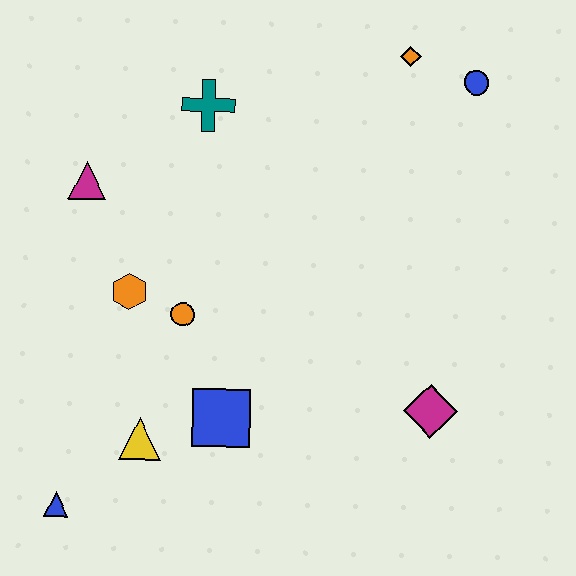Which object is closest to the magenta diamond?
The blue square is closest to the magenta diamond.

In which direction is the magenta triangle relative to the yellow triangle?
The magenta triangle is above the yellow triangle.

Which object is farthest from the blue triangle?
The blue circle is farthest from the blue triangle.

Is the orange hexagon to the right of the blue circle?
No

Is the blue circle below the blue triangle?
No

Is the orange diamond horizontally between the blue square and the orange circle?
No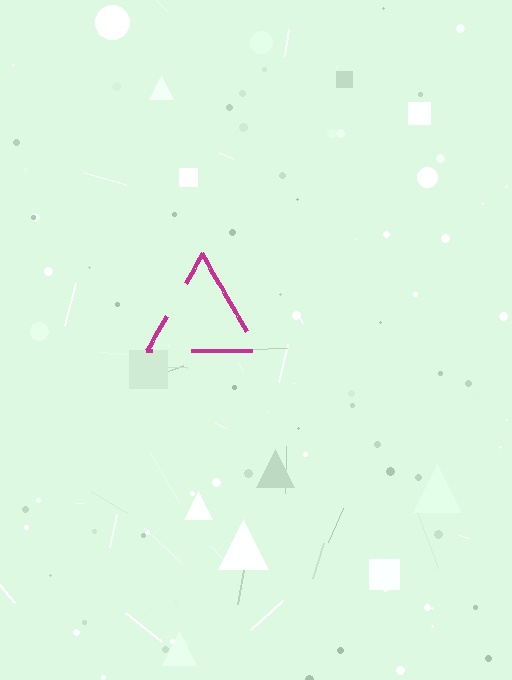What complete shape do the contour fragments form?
The contour fragments form a triangle.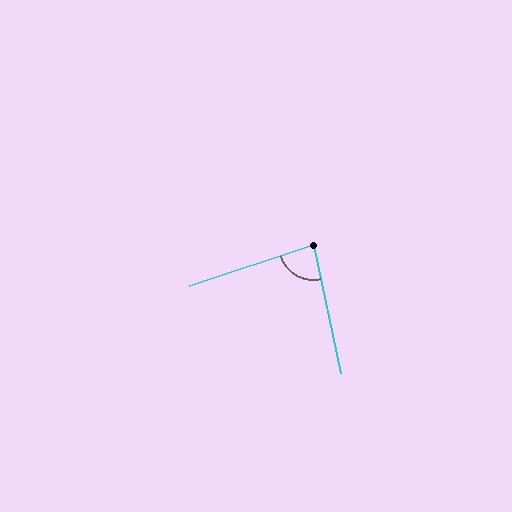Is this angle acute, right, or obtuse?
It is acute.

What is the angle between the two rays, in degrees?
Approximately 84 degrees.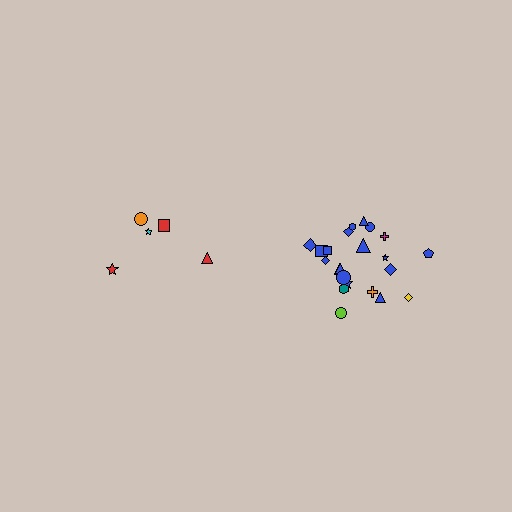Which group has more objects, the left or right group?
The right group.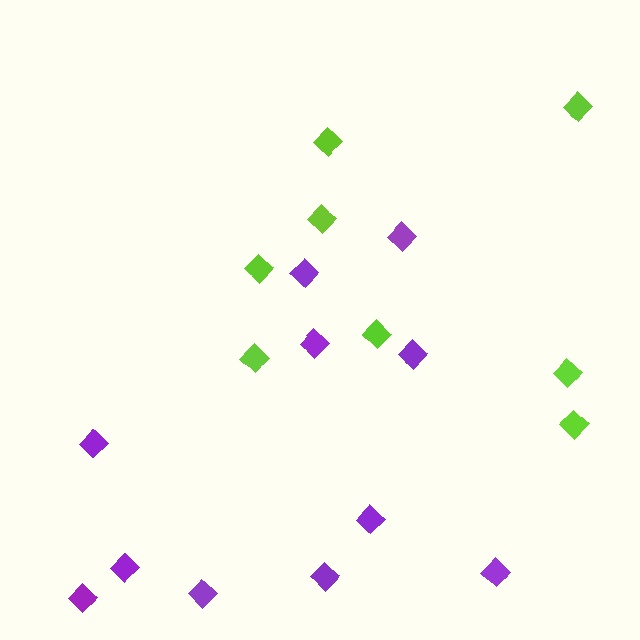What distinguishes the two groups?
There are 2 groups: one group of lime diamonds (8) and one group of purple diamonds (11).